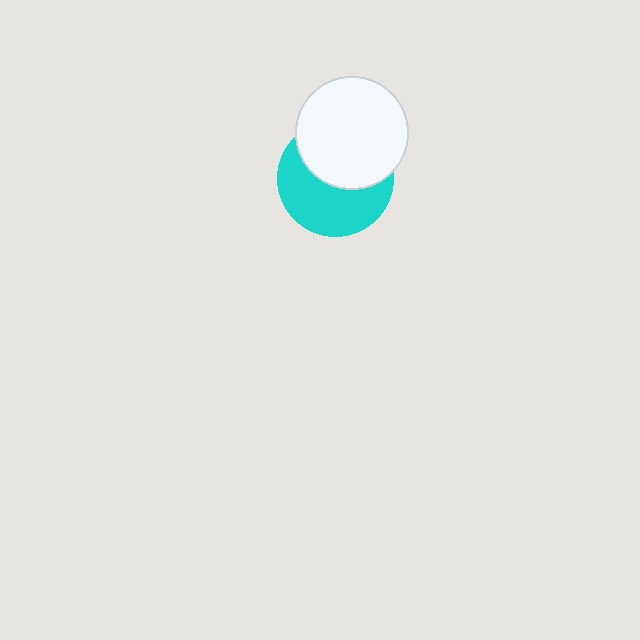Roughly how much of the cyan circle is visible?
About half of it is visible (roughly 53%).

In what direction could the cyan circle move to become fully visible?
The cyan circle could move down. That would shift it out from behind the white circle entirely.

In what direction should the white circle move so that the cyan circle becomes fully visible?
The white circle should move up. That is the shortest direction to clear the overlap and leave the cyan circle fully visible.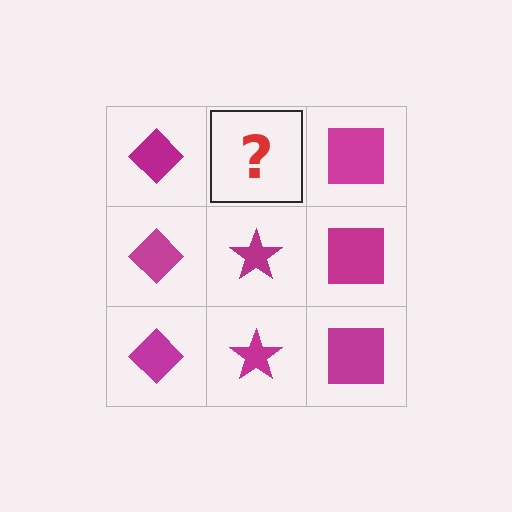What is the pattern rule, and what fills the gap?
The rule is that each column has a consistent shape. The gap should be filled with a magenta star.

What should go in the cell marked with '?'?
The missing cell should contain a magenta star.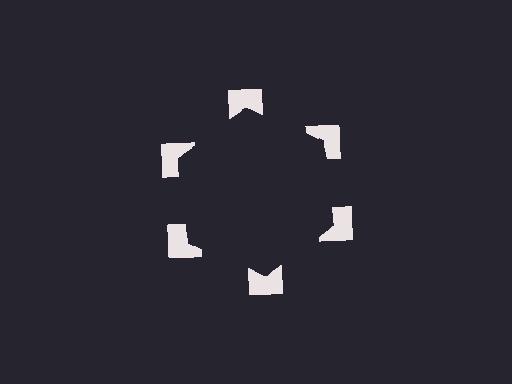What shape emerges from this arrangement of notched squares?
An illusory hexagon — its edges are inferred from the aligned wedge cuts in the notched squares, not physically drawn.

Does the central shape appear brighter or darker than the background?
It typically appears slightly darker than the background, even though no actual brightness change is drawn.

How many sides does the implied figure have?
6 sides.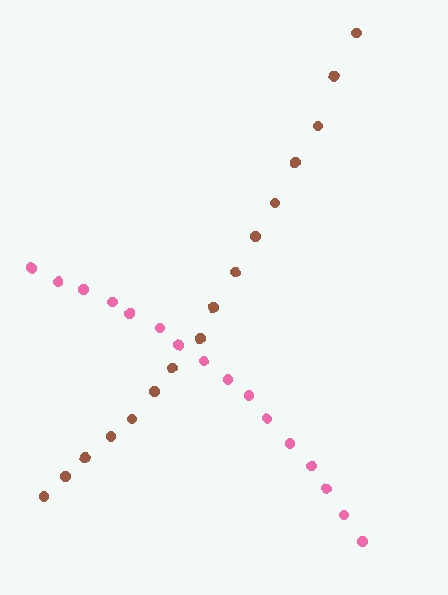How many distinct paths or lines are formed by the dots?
There are 2 distinct paths.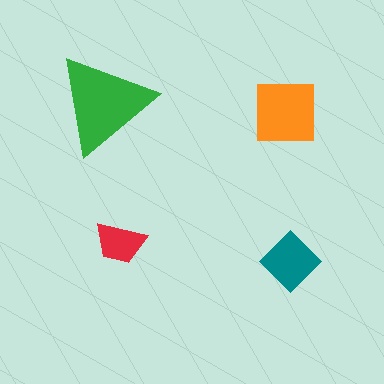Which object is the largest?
The green triangle.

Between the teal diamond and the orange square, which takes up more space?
The orange square.